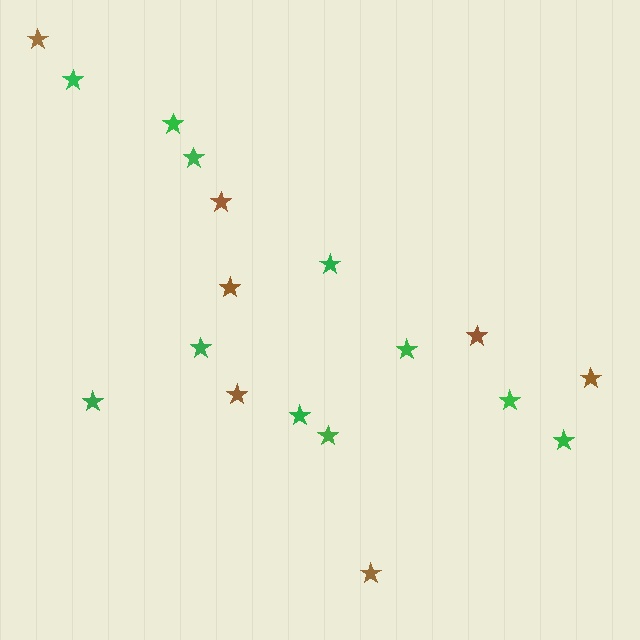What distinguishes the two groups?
There are 2 groups: one group of green stars (11) and one group of brown stars (7).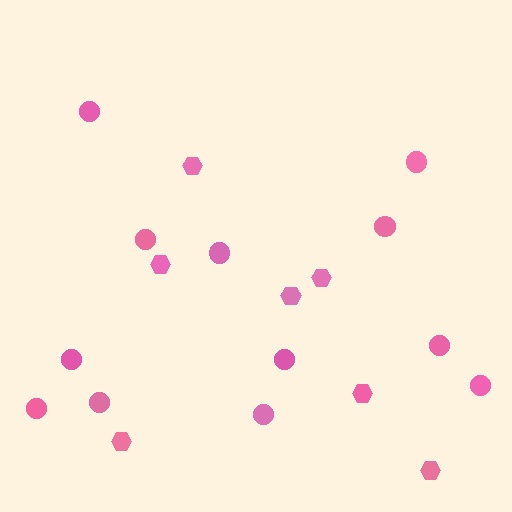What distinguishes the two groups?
There are 2 groups: one group of circles (12) and one group of hexagons (7).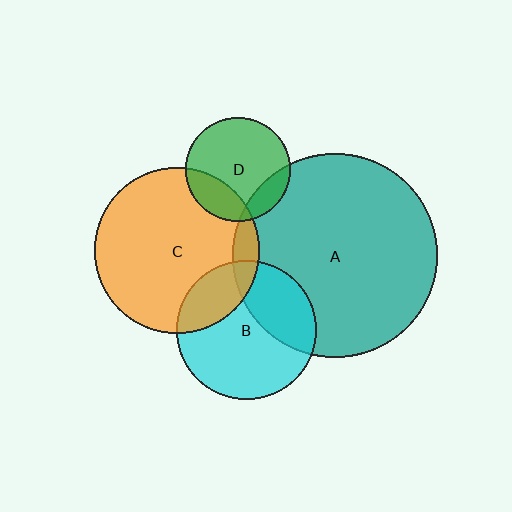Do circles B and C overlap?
Yes.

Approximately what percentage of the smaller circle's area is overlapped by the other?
Approximately 25%.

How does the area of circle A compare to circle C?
Approximately 1.5 times.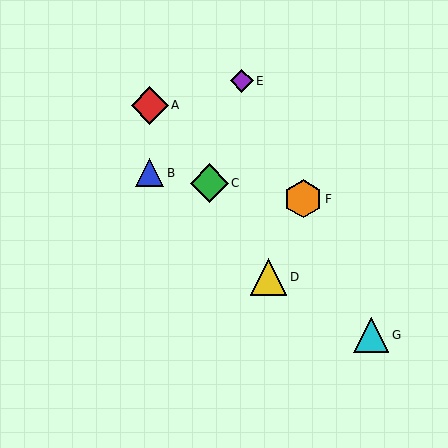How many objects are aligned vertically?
2 objects (A, B) are aligned vertically.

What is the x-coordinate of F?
Object F is at x≈303.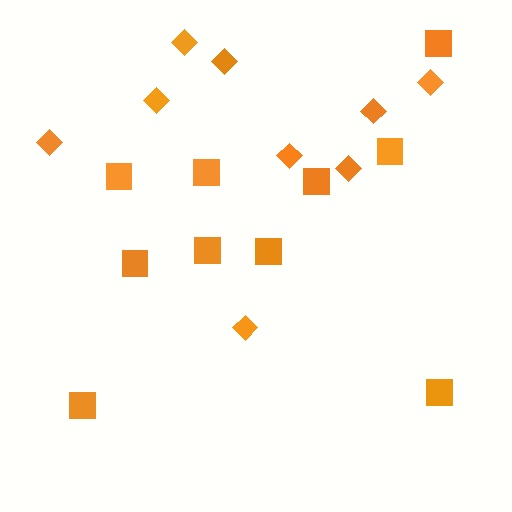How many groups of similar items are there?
There are 2 groups: one group of diamonds (9) and one group of squares (10).